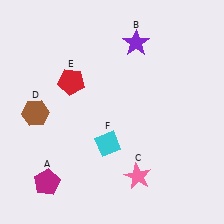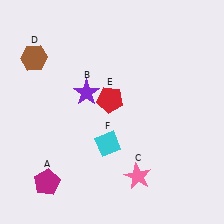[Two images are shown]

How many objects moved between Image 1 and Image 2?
3 objects moved between the two images.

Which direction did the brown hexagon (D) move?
The brown hexagon (D) moved up.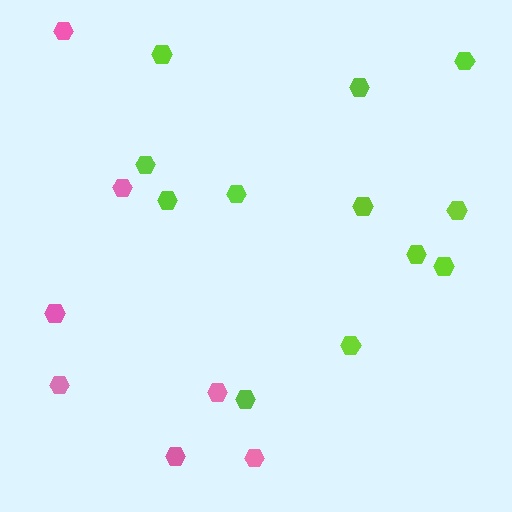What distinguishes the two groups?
There are 2 groups: one group of lime hexagons (12) and one group of pink hexagons (7).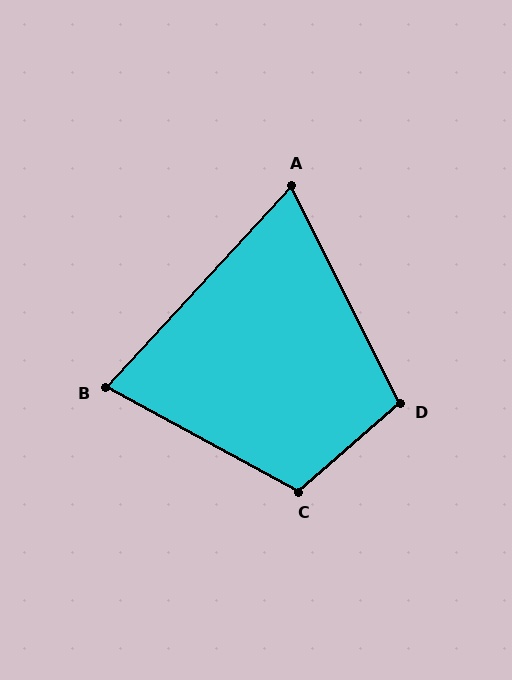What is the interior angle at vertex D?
Approximately 104 degrees (obtuse).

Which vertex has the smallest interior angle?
A, at approximately 69 degrees.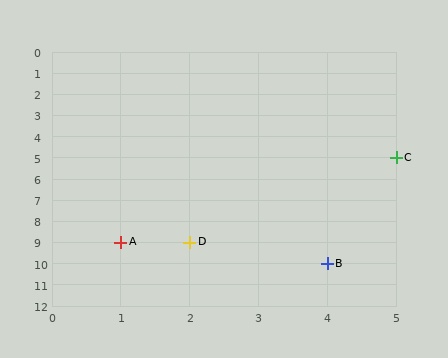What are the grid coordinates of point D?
Point D is at grid coordinates (2, 9).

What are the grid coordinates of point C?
Point C is at grid coordinates (5, 5).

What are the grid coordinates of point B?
Point B is at grid coordinates (4, 10).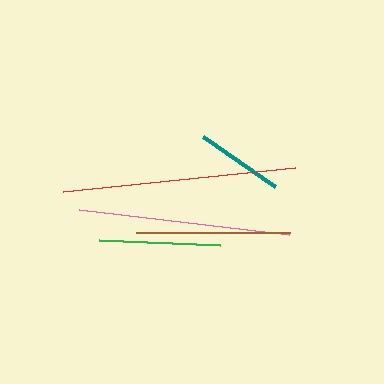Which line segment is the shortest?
The teal line is the shortest at approximately 88 pixels.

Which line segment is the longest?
The red line is the longest at approximately 233 pixels.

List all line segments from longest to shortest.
From longest to shortest: red, pink, brown, green, teal.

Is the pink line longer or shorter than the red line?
The red line is longer than the pink line.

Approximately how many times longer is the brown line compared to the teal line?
The brown line is approximately 1.8 times the length of the teal line.